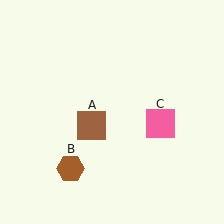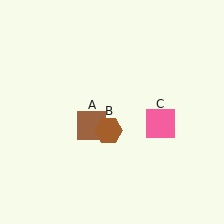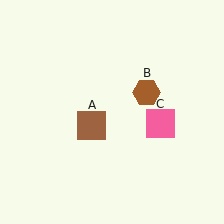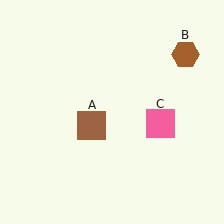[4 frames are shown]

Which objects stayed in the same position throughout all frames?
Brown square (object A) and pink square (object C) remained stationary.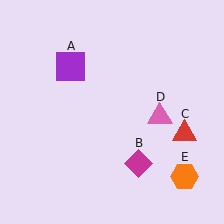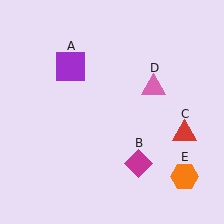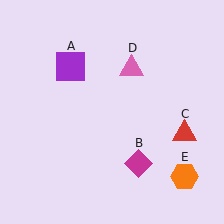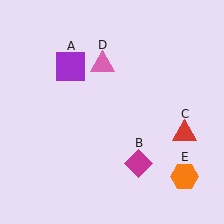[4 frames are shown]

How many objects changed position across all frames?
1 object changed position: pink triangle (object D).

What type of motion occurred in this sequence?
The pink triangle (object D) rotated counterclockwise around the center of the scene.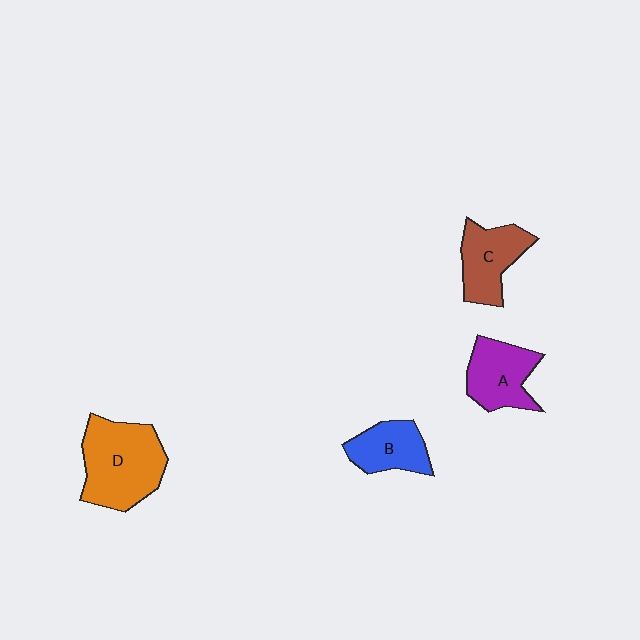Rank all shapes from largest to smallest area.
From largest to smallest: D (orange), A (purple), C (brown), B (blue).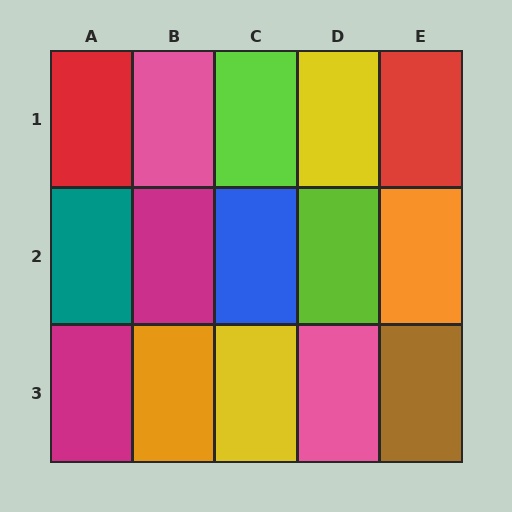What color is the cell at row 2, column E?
Orange.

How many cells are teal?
1 cell is teal.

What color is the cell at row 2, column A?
Teal.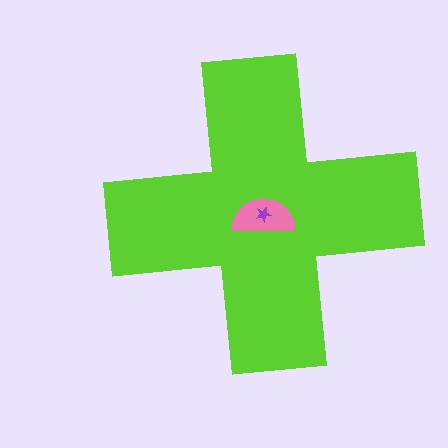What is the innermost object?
The purple star.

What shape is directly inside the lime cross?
The pink semicircle.